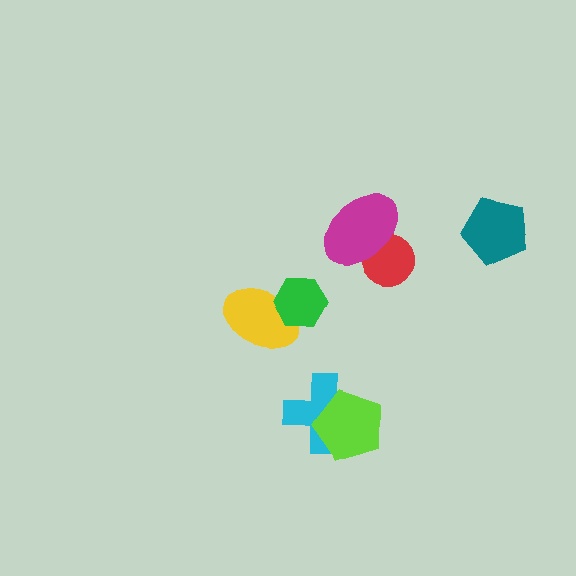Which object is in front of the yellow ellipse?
The green hexagon is in front of the yellow ellipse.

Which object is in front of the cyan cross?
The lime pentagon is in front of the cyan cross.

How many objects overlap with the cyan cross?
1 object overlaps with the cyan cross.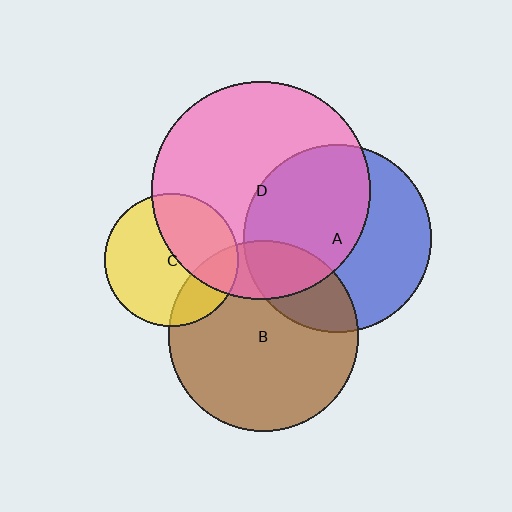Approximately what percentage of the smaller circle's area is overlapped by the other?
Approximately 55%.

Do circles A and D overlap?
Yes.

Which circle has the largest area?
Circle D (pink).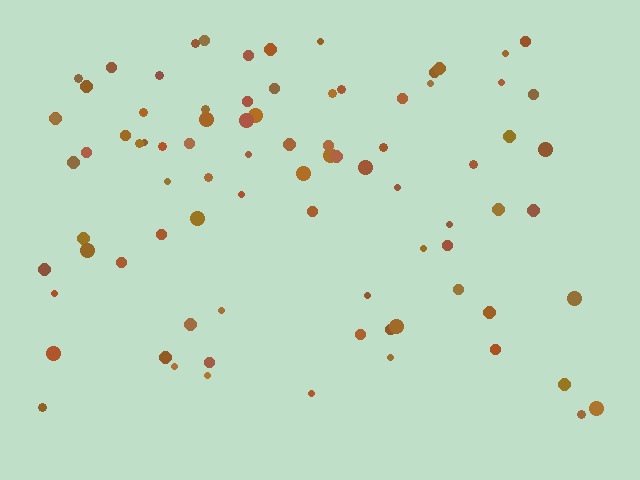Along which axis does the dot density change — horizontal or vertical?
Vertical.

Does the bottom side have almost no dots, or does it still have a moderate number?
Still a moderate number, just noticeably fewer than the top.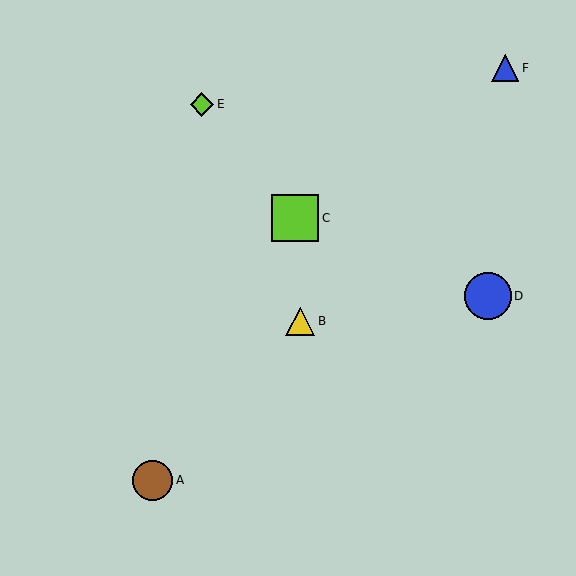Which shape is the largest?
The lime square (labeled C) is the largest.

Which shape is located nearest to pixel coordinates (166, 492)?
The brown circle (labeled A) at (153, 480) is nearest to that location.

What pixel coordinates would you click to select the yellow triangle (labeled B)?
Click at (300, 321) to select the yellow triangle B.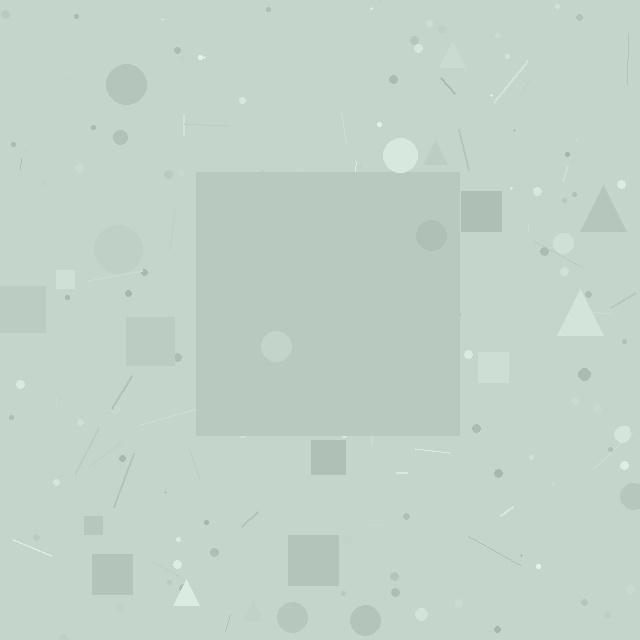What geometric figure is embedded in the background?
A square is embedded in the background.